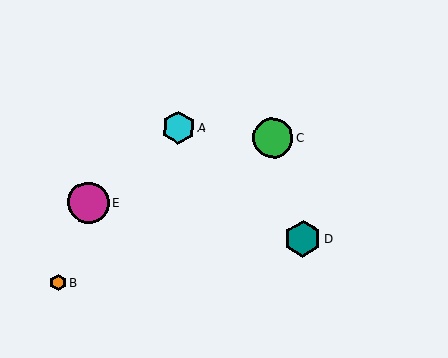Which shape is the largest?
The magenta circle (labeled E) is the largest.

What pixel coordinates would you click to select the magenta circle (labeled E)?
Click at (88, 202) to select the magenta circle E.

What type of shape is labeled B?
Shape B is an orange hexagon.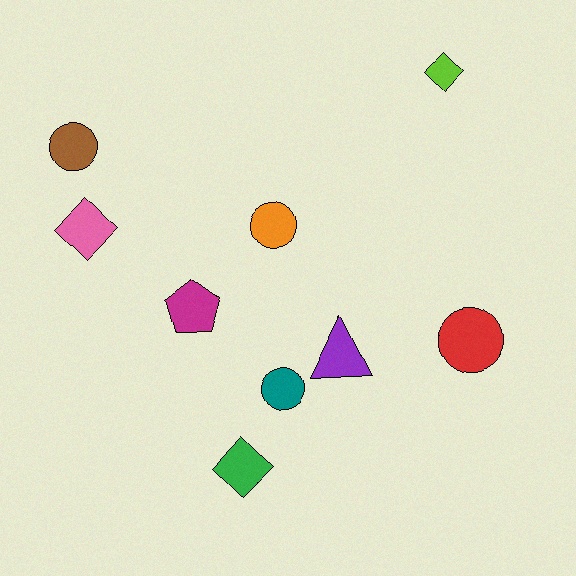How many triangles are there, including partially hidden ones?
There is 1 triangle.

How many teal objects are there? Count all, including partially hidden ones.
There is 1 teal object.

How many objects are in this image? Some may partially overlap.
There are 9 objects.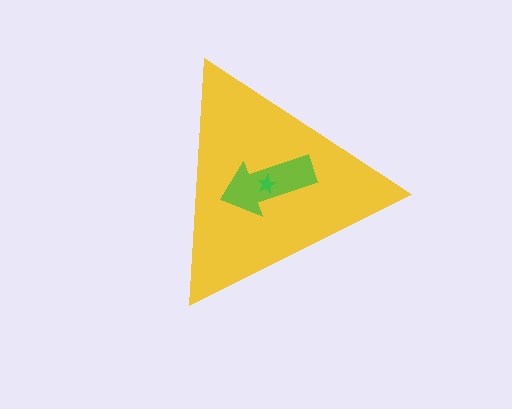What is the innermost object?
The green star.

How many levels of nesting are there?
3.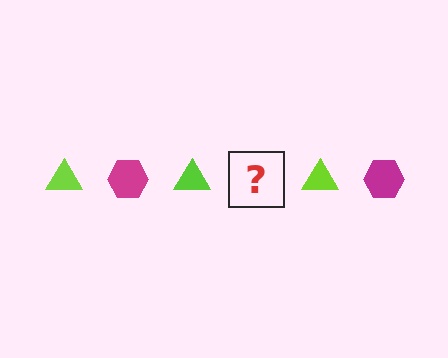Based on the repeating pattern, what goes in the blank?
The blank should be a magenta hexagon.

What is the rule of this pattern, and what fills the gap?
The rule is that the pattern alternates between lime triangle and magenta hexagon. The gap should be filled with a magenta hexagon.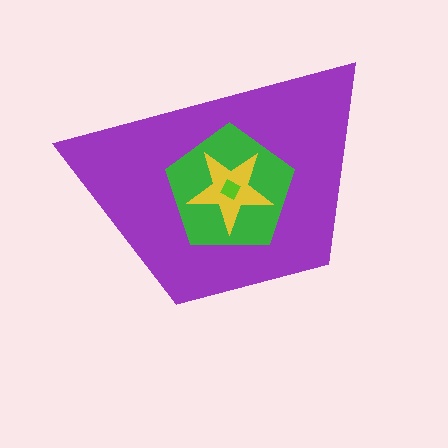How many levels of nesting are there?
4.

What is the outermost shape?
The purple trapezoid.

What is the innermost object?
The lime square.